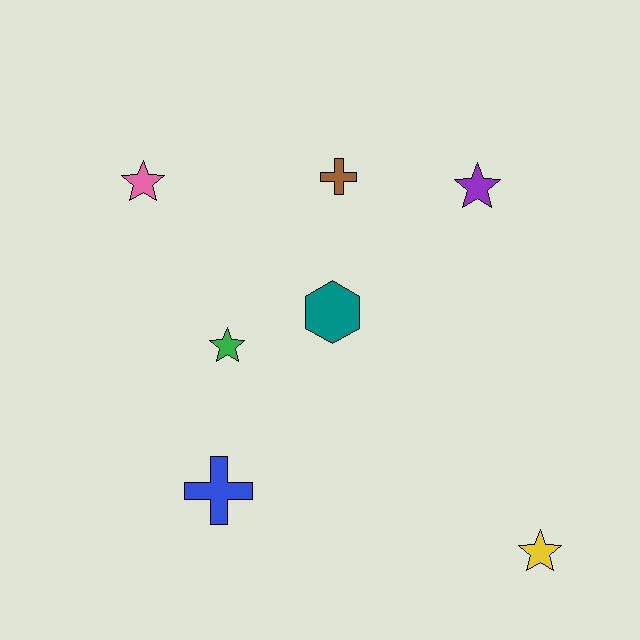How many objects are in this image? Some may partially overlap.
There are 7 objects.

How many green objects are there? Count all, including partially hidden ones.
There is 1 green object.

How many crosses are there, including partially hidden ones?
There are 2 crosses.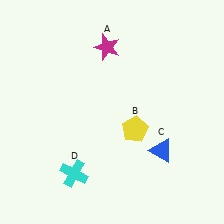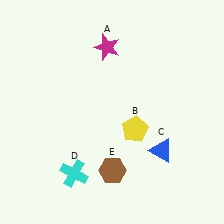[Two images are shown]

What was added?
A brown hexagon (E) was added in Image 2.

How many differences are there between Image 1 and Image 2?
There is 1 difference between the two images.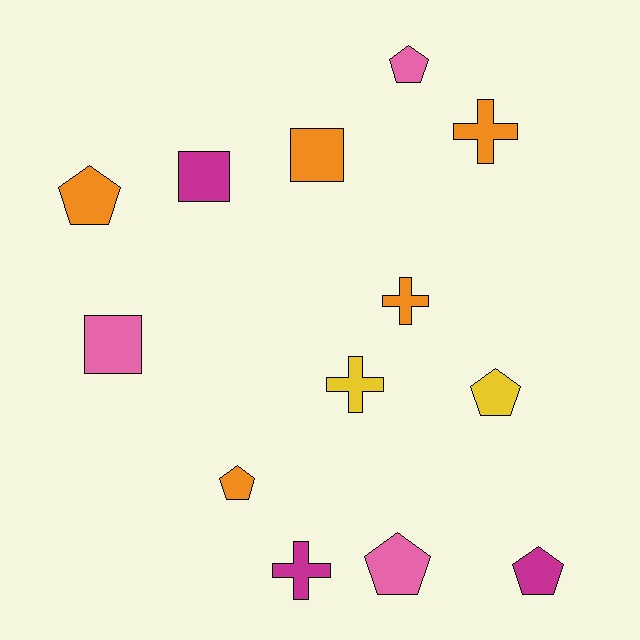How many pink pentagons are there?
There are 2 pink pentagons.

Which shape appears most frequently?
Pentagon, with 6 objects.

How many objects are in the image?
There are 13 objects.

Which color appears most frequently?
Orange, with 5 objects.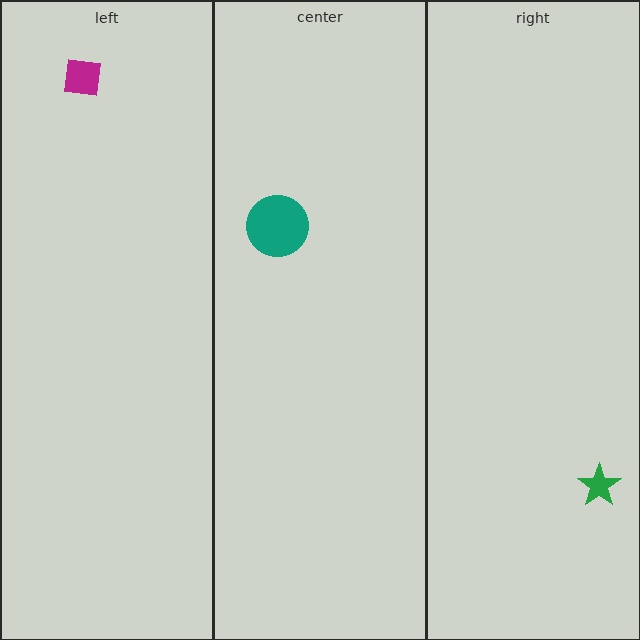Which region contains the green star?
The right region.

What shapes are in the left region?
The magenta square.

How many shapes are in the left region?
1.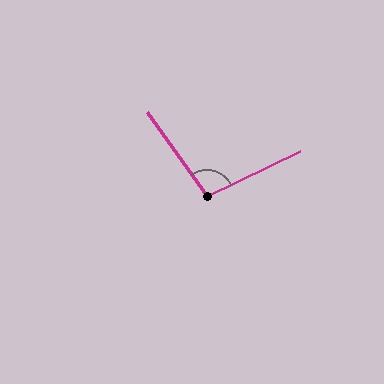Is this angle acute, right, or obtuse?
It is obtuse.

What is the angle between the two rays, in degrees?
Approximately 99 degrees.